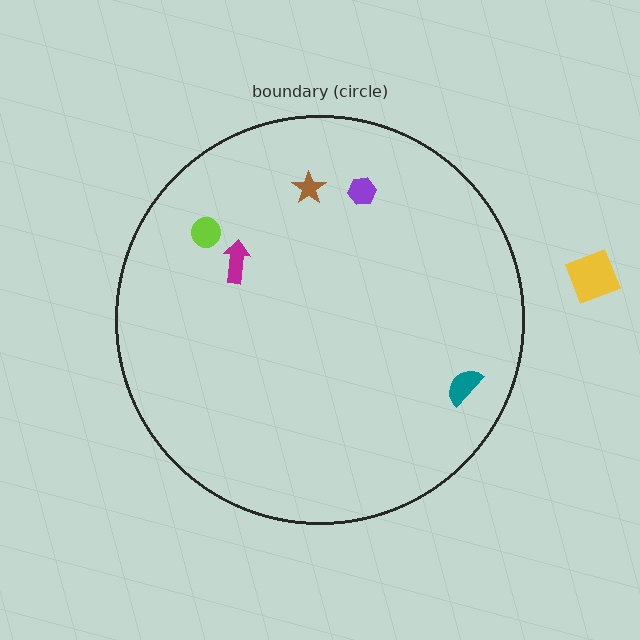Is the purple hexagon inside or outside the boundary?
Inside.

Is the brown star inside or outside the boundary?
Inside.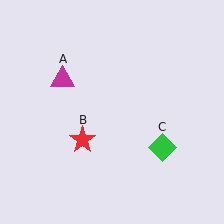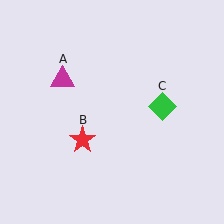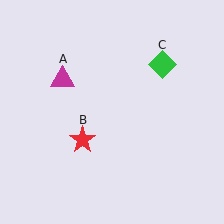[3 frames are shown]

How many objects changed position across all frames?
1 object changed position: green diamond (object C).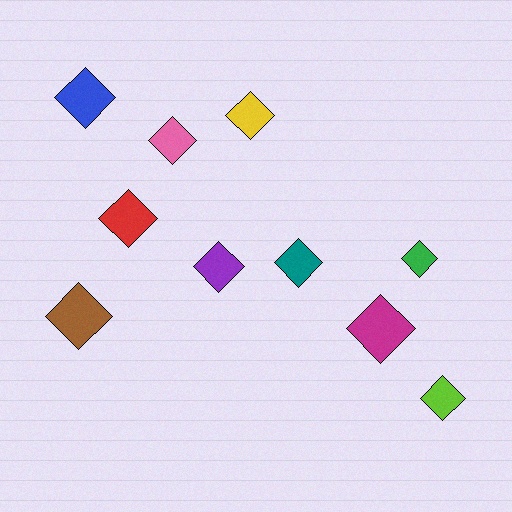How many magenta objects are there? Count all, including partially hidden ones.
There is 1 magenta object.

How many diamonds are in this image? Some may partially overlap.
There are 10 diamonds.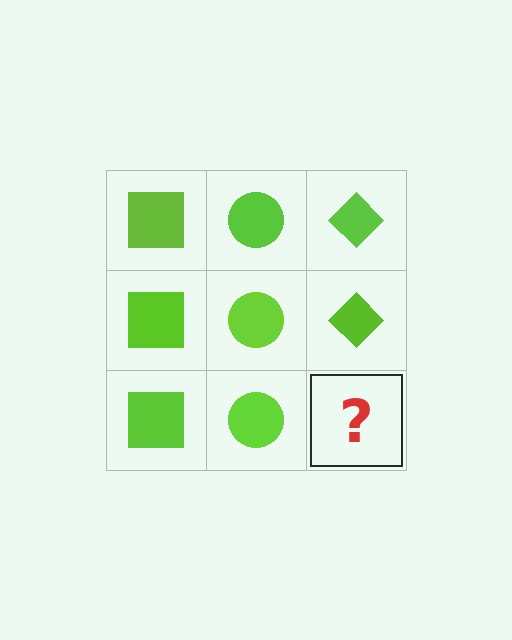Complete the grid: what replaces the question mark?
The question mark should be replaced with a lime diamond.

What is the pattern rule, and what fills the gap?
The rule is that each column has a consistent shape. The gap should be filled with a lime diamond.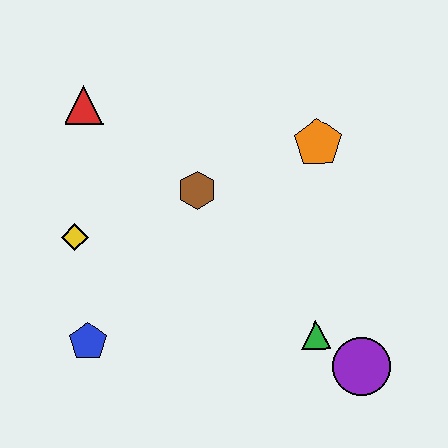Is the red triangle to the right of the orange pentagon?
No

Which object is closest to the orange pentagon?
The brown hexagon is closest to the orange pentagon.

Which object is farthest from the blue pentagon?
The orange pentagon is farthest from the blue pentagon.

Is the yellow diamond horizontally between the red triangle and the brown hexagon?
No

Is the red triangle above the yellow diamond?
Yes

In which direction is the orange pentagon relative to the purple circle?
The orange pentagon is above the purple circle.